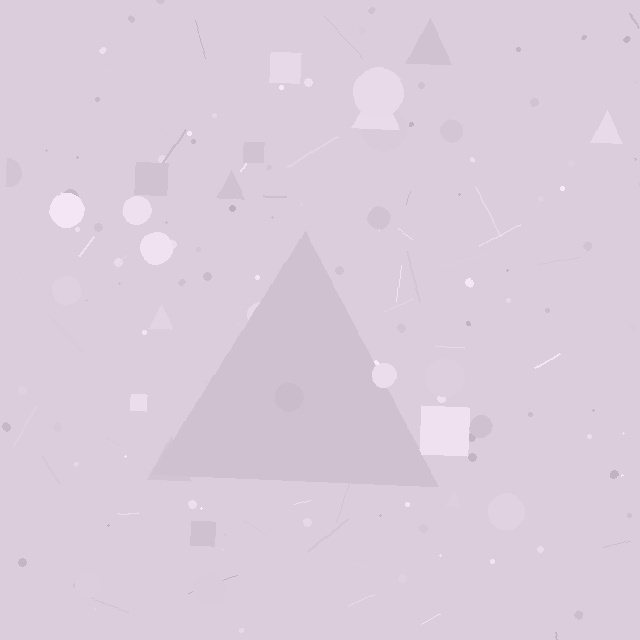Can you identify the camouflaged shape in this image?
The camouflaged shape is a triangle.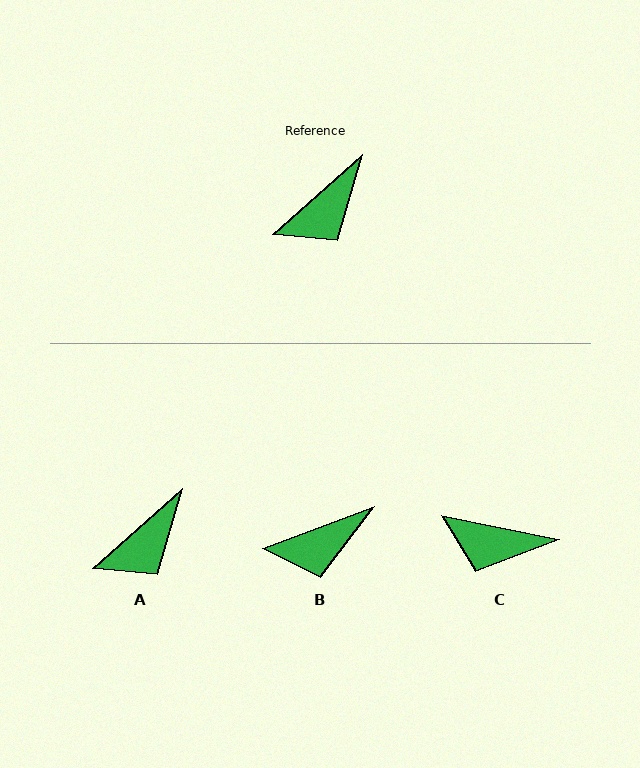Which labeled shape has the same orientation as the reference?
A.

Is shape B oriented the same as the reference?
No, it is off by about 21 degrees.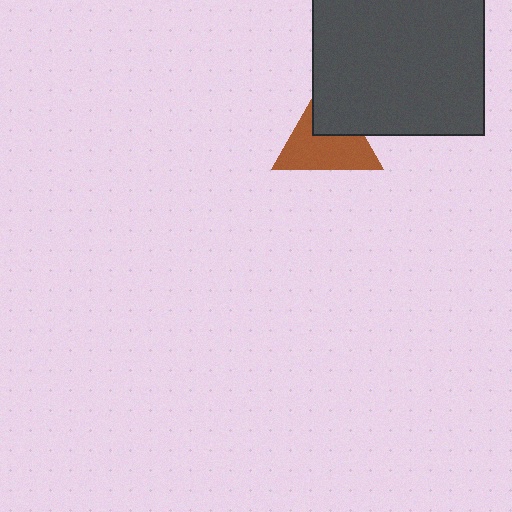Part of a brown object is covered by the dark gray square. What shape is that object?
It is a triangle.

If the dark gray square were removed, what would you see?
You would see the complete brown triangle.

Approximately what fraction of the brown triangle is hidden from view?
Roughly 36% of the brown triangle is hidden behind the dark gray square.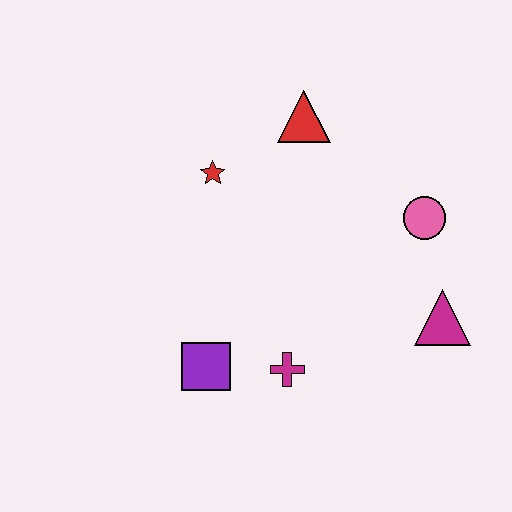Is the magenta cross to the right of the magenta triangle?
No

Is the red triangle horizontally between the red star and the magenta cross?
No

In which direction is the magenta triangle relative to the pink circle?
The magenta triangle is below the pink circle.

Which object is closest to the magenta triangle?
The pink circle is closest to the magenta triangle.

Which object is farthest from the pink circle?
The purple square is farthest from the pink circle.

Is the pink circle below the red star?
Yes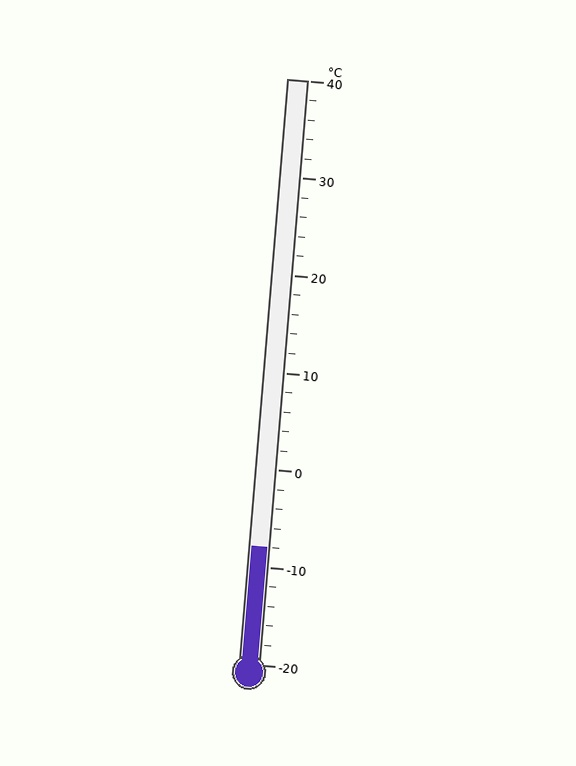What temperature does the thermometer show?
The thermometer shows approximately -8°C.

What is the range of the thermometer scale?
The thermometer scale ranges from -20°C to 40°C.